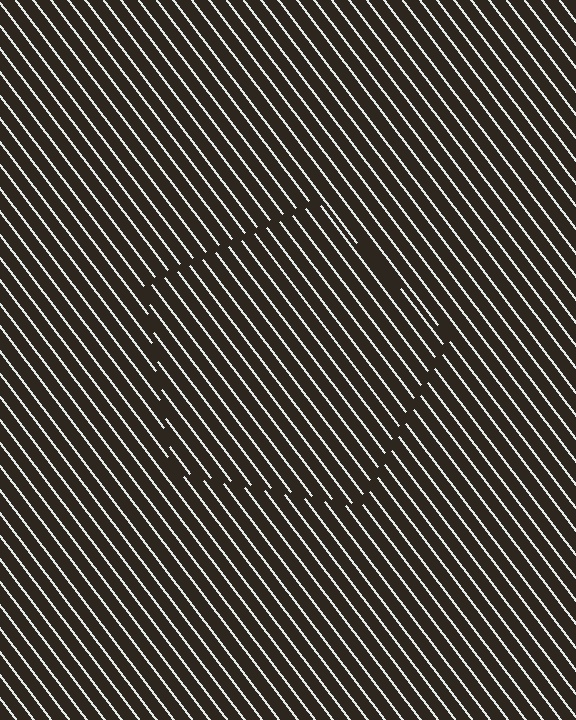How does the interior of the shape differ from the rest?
The interior of the shape contains the same grating, shifted by half a period — the contour is defined by the phase discontinuity where line-ends from the inner and outer gratings abut.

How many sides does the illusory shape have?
5 sides — the line-ends trace a pentagon.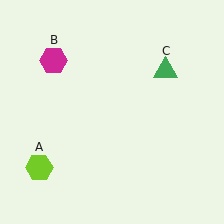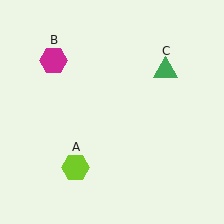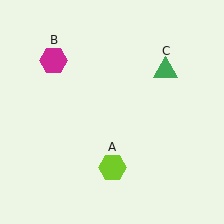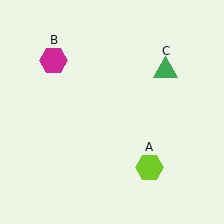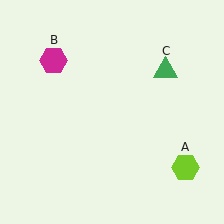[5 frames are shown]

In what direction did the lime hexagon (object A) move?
The lime hexagon (object A) moved right.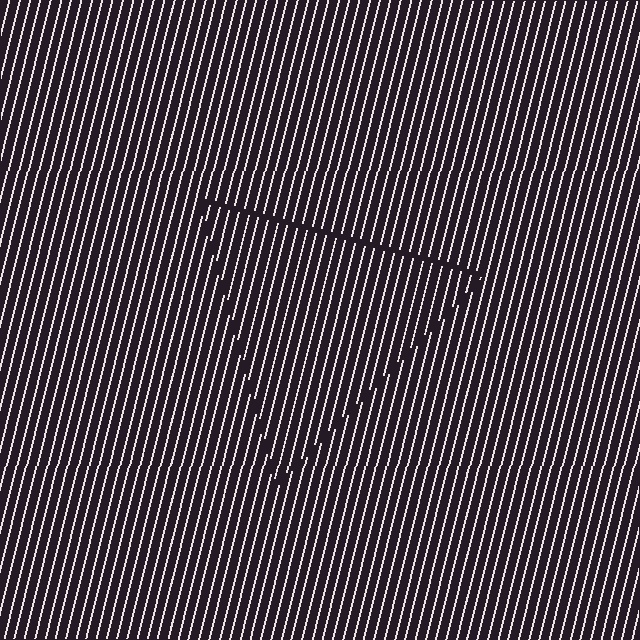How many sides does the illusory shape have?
3 sides — the line-ends trace a triangle.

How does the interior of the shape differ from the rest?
The interior of the shape contains the same grating, shifted by half a period — the contour is defined by the phase discontinuity where line-ends from the inner and outer gratings abut.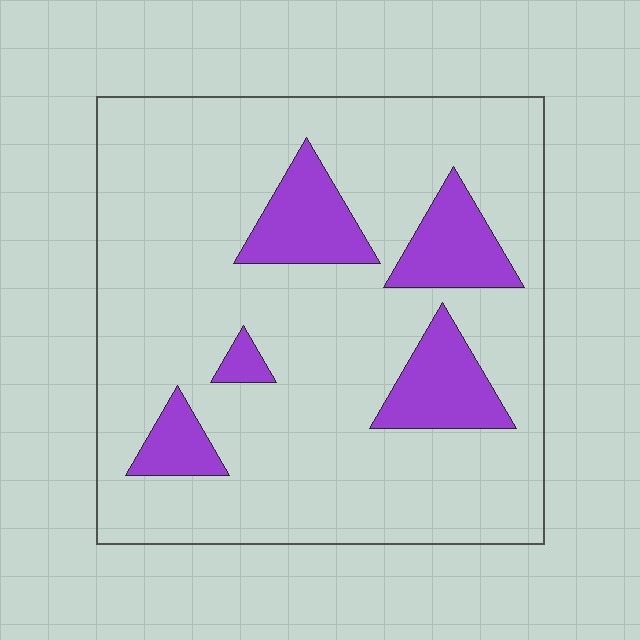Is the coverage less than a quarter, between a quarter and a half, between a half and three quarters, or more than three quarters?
Less than a quarter.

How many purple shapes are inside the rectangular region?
5.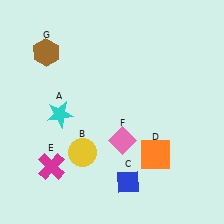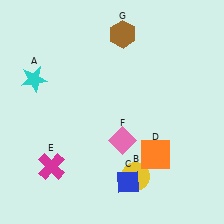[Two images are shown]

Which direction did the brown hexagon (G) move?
The brown hexagon (G) moved right.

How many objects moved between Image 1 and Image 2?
3 objects moved between the two images.